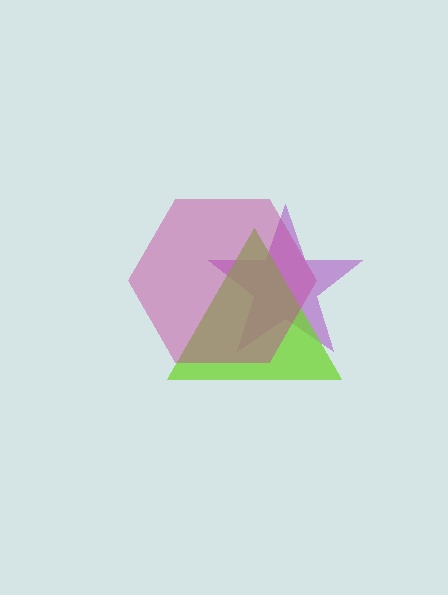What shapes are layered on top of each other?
The layered shapes are: a purple star, a lime triangle, a magenta hexagon.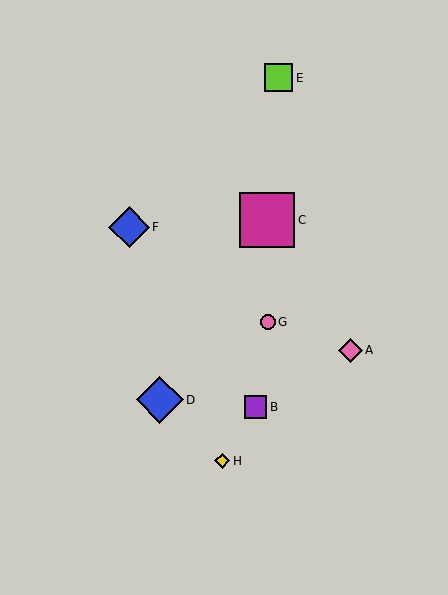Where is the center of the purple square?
The center of the purple square is at (255, 407).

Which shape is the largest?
The magenta square (labeled C) is the largest.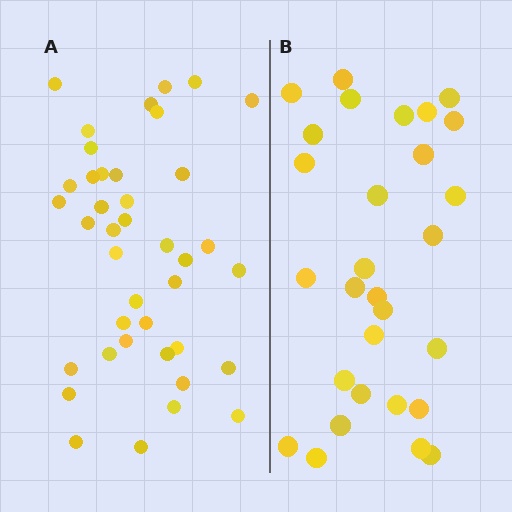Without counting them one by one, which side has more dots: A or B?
Region A (the left region) has more dots.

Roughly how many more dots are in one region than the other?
Region A has roughly 12 or so more dots than region B.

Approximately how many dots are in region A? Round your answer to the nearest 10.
About 40 dots.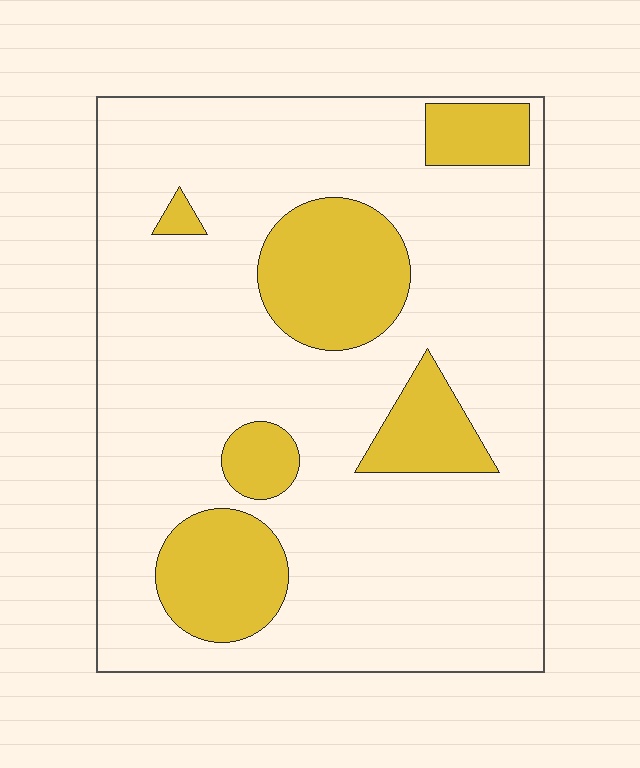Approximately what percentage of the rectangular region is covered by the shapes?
Approximately 20%.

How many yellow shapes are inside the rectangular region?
6.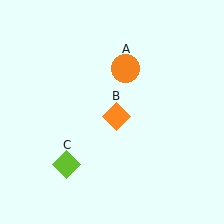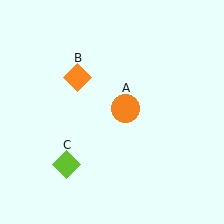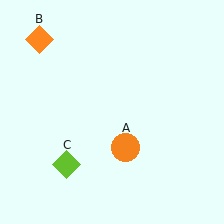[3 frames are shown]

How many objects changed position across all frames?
2 objects changed position: orange circle (object A), orange diamond (object B).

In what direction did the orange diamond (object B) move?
The orange diamond (object B) moved up and to the left.